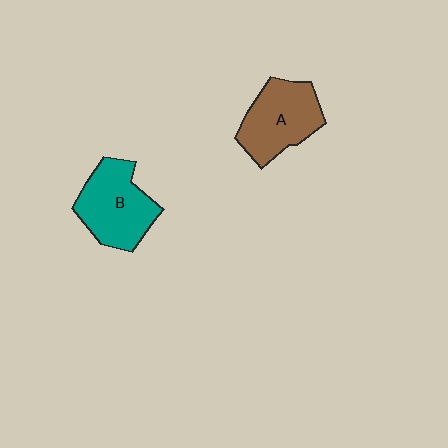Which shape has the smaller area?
Shape A (brown).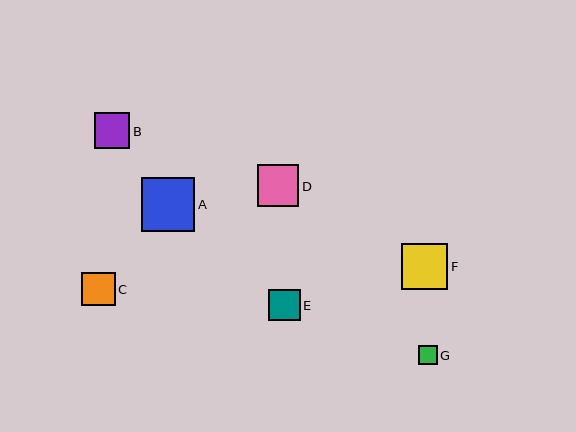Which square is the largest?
Square A is the largest with a size of approximately 54 pixels.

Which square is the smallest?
Square G is the smallest with a size of approximately 19 pixels.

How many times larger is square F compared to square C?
Square F is approximately 1.4 times the size of square C.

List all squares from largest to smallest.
From largest to smallest: A, F, D, B, C, E, G.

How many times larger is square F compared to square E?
Square F is approximately 1.5 times the size of square E.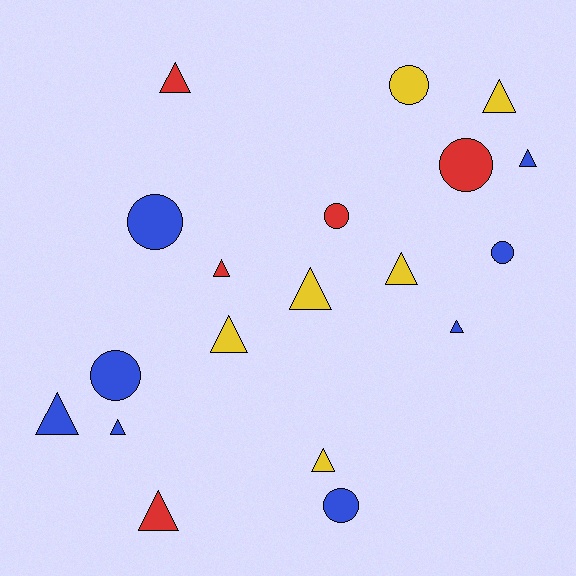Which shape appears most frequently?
Triangle, with 12 objects.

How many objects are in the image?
There are 19 objects.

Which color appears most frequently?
Blue, with 8 objects.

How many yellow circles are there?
There is 1 yellow circle.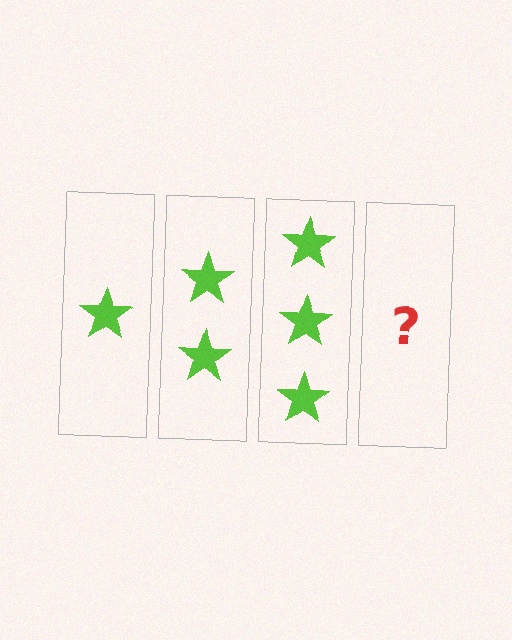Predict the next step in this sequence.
The next step is 4 stars.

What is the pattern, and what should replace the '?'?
The pattern is that each step adds one more star. The '?' should be 4 stars.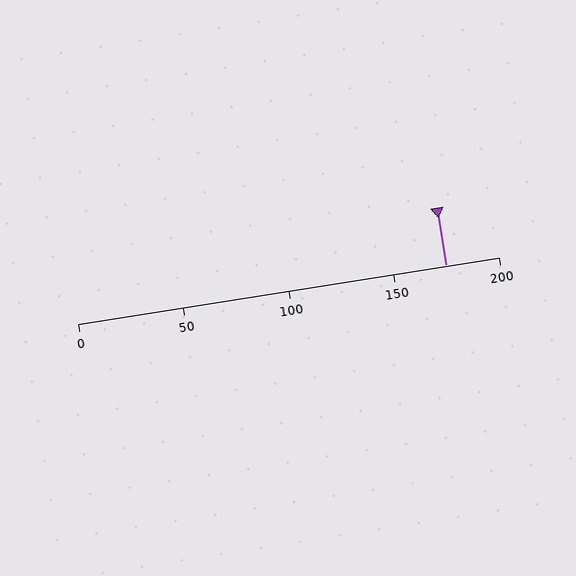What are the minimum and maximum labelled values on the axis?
The axis runs from 0 to 200.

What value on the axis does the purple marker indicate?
The marker indicates approximately 175.